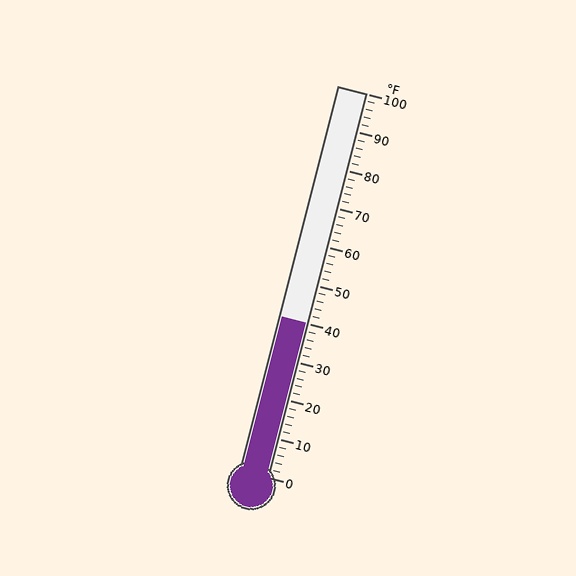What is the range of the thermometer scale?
The thermometer scale ranges from 0°F to 100°F.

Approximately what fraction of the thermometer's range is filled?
The thermometer is filled to approximately 40% of its range.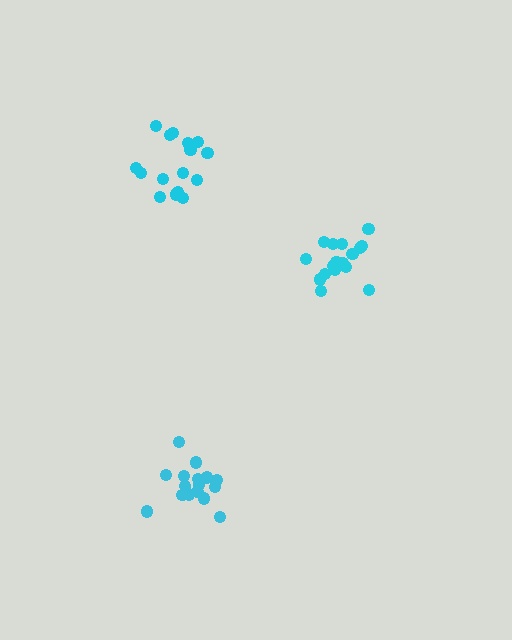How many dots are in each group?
Group 1: 17 dots, Group 2: 16 dots, Group 3: 16 dots (49 total).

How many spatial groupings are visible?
There are 3 spatial groupings.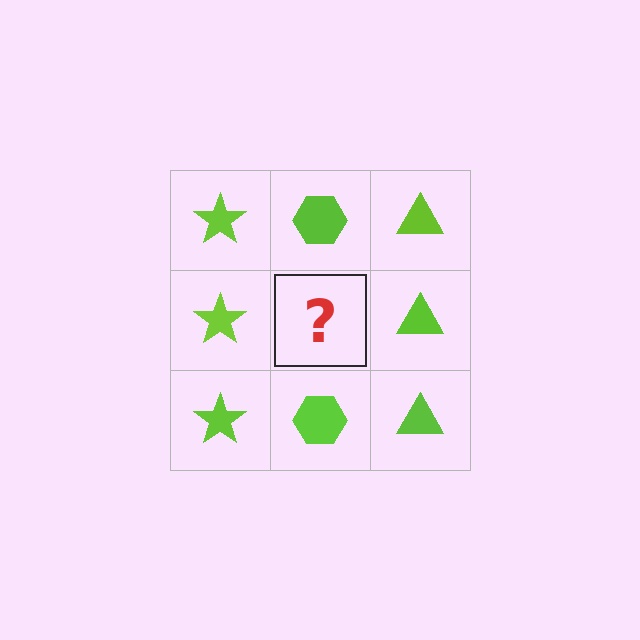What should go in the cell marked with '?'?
The missing cell should contain a lime hexagon.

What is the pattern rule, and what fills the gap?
The rule is that each column has a consistent shape. The gap should be filled with a lime hexagon.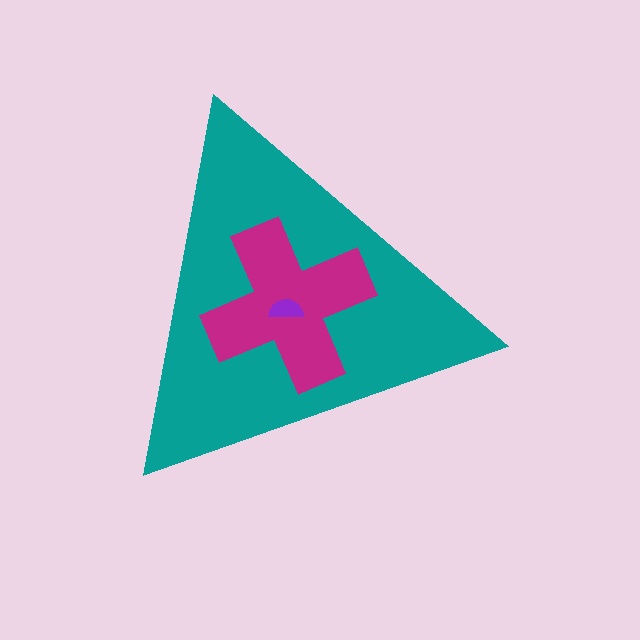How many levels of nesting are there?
3.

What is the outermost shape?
The teal triangle.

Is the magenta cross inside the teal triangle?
Yes.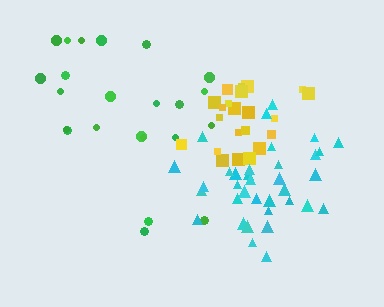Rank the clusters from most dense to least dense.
yellow, cyan, green.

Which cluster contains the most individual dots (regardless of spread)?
Cyan (35).